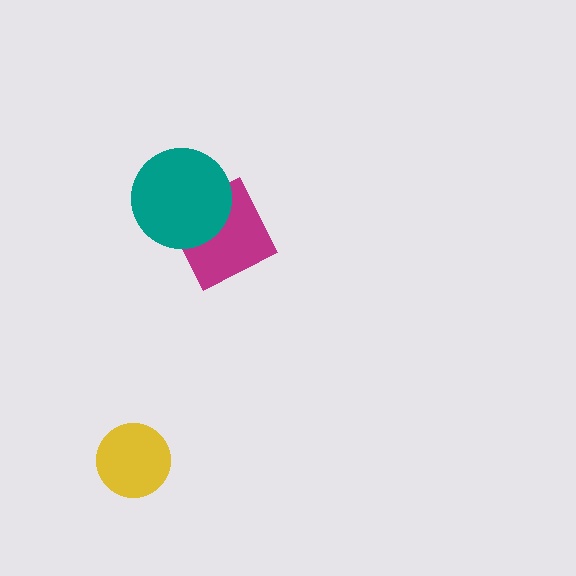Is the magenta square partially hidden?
Yes, it is partially covered by another shape.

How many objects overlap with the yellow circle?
0 objects overlap with the yellow circle.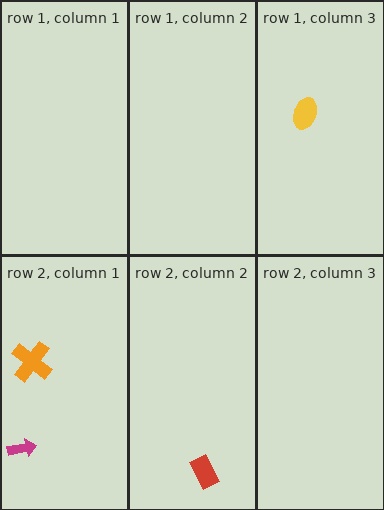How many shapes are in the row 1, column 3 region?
1.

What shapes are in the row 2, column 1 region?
The magenta arrow, the orange cross.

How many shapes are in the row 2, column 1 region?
2.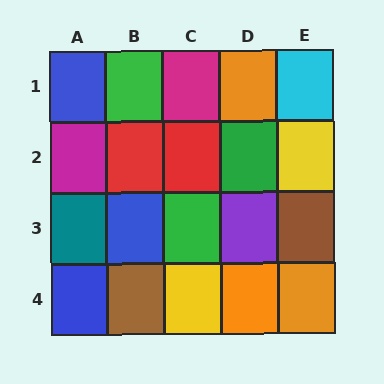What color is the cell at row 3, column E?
Brown.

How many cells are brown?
2 cells are brown.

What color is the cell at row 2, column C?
Red.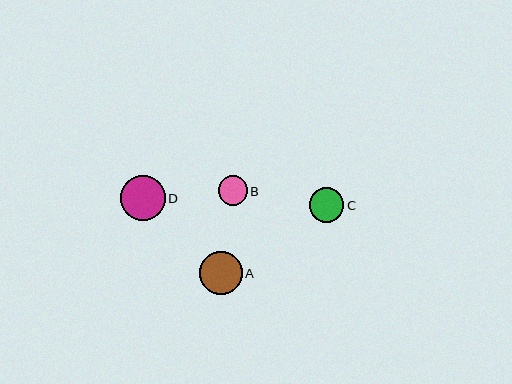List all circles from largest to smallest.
From largest to smallest: D, A, C, B.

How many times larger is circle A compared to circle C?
Circle A is approximately 1.2 times the size of circle C.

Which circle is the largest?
Circle D is the largest with a size of approximately 45 pixels.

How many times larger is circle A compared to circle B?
Circle A is approximately 1.5 times the size of circle B.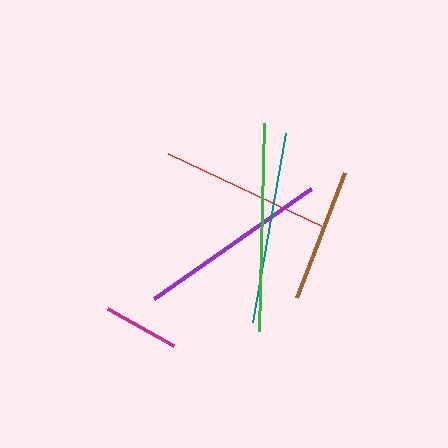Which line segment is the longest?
The green line is the longest at approximately 208 pixels.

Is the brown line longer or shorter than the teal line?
The teal line is longer than the brown line.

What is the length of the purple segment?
The purple segment is approximately 191 pixels long.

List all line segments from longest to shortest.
From longest to shortest: green, teal, purple, red, brown, magenta.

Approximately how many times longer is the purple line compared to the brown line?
The purple line is approximately 1.4 times the length of the brown line.